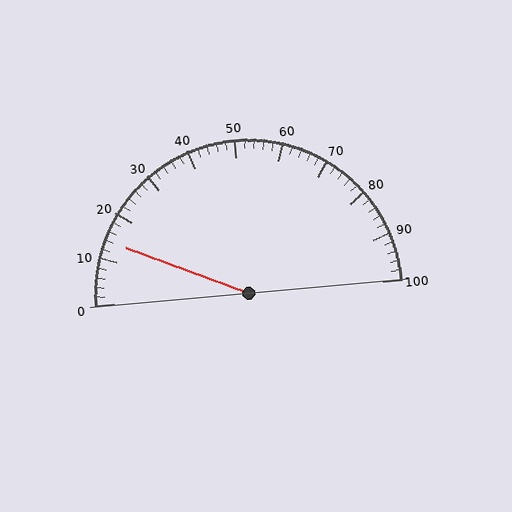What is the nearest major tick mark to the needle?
The nearest major tick mark is 10.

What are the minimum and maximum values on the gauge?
The gauge ranges from 0 to 100.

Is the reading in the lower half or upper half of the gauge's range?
The reading is in the lower half of the range (0 to 100).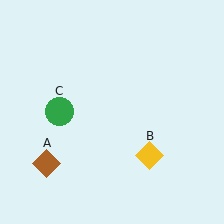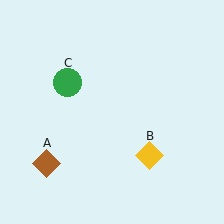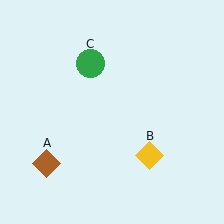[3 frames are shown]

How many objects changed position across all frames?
1 object changed position: green circle (object C).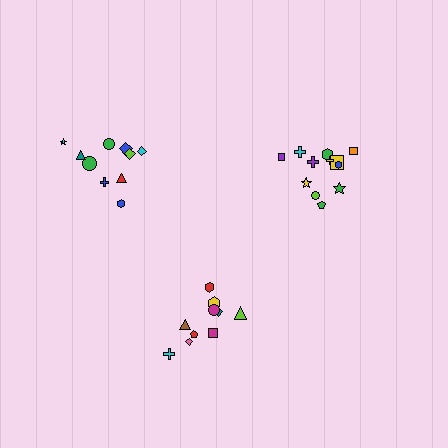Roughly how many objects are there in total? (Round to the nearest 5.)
Roughly 30 objects in total.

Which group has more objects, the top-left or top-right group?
The top-right group.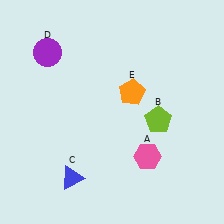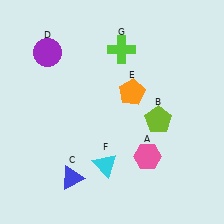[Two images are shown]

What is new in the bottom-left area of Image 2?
A cyan triangle (F) was added in the bottom-left area of Image 2.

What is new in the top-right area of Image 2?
A lime cross (G) was added in the top-right area of Image 2.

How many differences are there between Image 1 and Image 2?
There are 2 differences between the two images.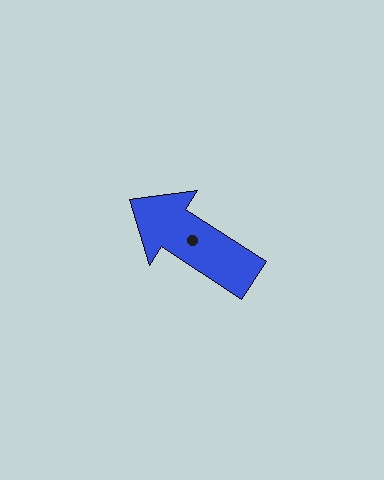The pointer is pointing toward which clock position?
Roughly 10 o'clock.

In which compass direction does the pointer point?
Northwest.